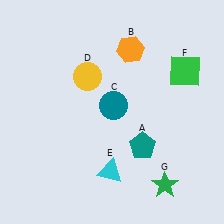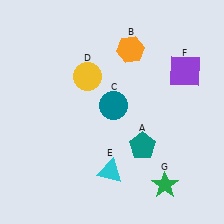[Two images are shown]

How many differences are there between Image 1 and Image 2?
There is 1 difference between the two images.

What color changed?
The square (F) changed from green in Image 1 to purple in Image 2.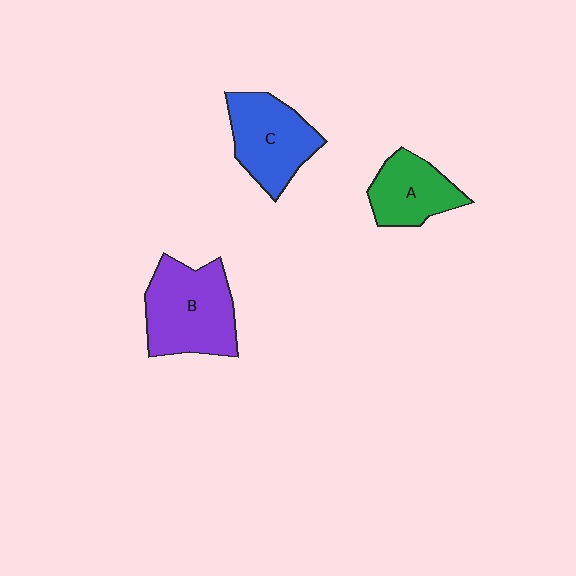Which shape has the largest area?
Shape B (purple).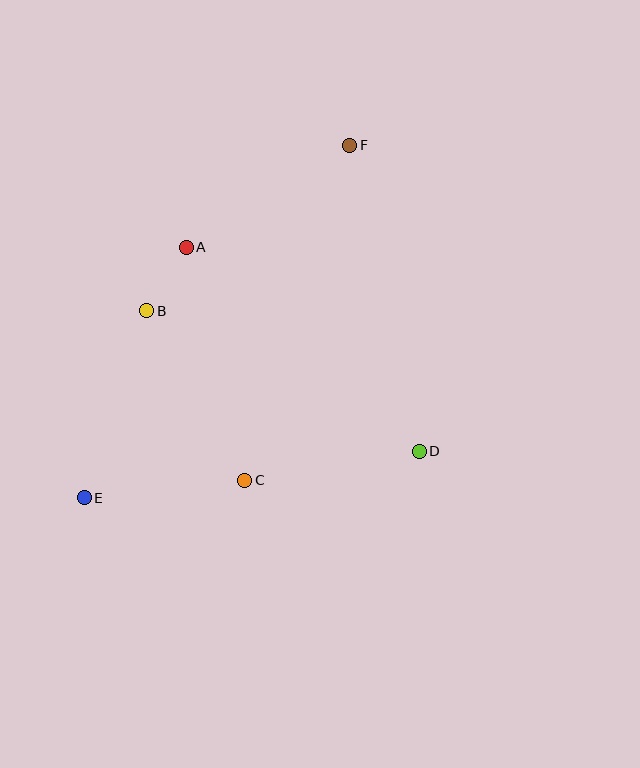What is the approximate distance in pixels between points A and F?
The distance between A and F is approximately 193 pixels.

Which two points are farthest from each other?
Points E and F are farthest from each other.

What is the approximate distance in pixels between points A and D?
The distance between A and D is approximately 310 pixels.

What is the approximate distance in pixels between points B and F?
The distance between B and F is approximately 262 pixels.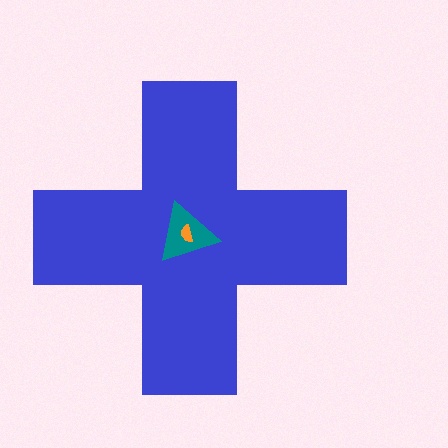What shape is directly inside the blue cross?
The teal triangle.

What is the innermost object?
The orange semicircle.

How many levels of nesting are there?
3.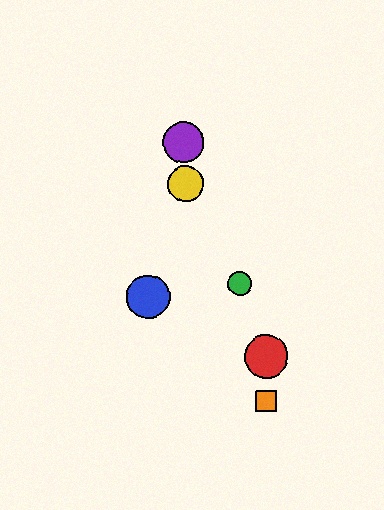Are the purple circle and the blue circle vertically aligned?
No, the purple circle is at x≈183 and the blue circle is at x≈148.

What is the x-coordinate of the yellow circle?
The yellow circle is at x≈185.